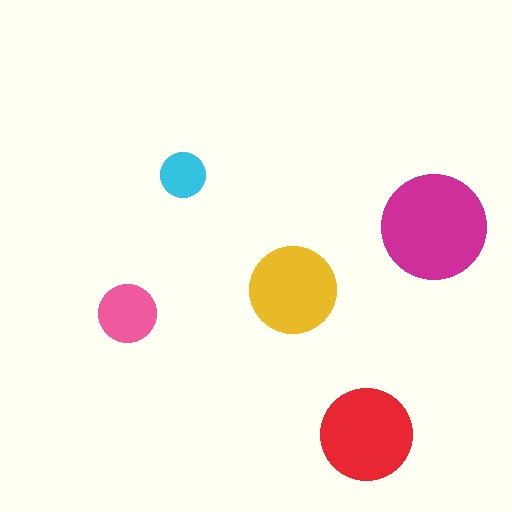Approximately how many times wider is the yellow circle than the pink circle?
About 1.5 times wider.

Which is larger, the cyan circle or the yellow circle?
The yellow one.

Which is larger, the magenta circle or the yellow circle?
The magenta one.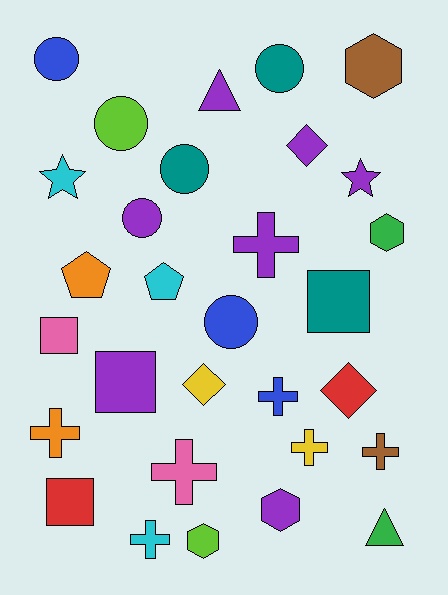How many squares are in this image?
There are 4 squares.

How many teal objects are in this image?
There are 3 teal objects.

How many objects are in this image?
There are 30 objects.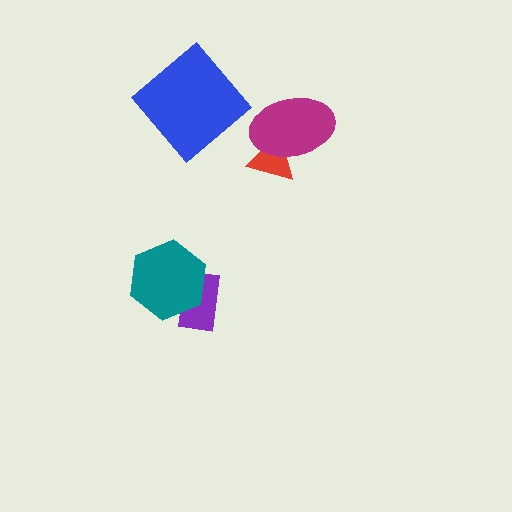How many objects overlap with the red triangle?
1 object overlaps with the red triangle.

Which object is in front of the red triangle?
The magenta ellipse is in front of the red triangle.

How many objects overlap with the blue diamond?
0 objects overlap with the blue diamond.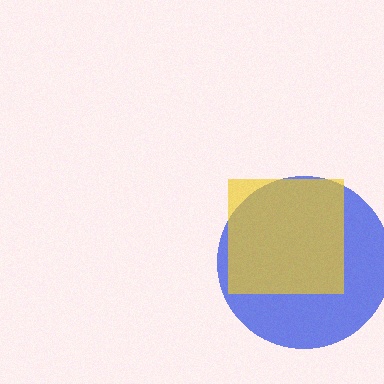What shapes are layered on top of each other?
The layered shapes are: a blue circle, a yellow square.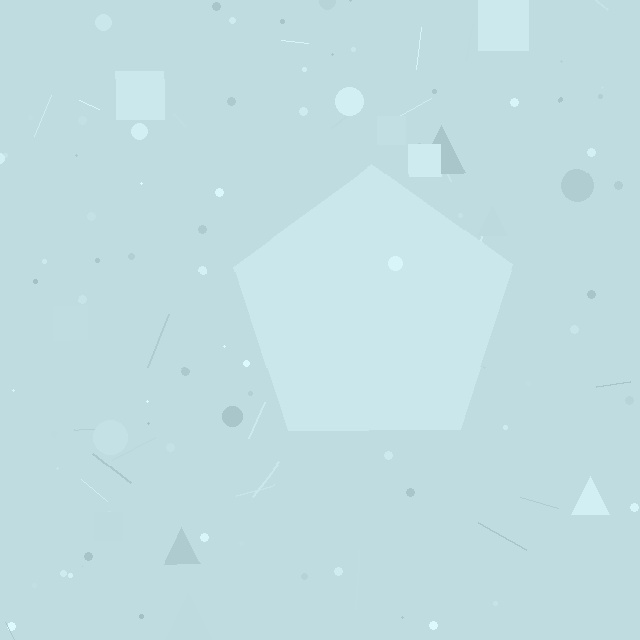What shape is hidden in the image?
A pentagon is hidden in the image.